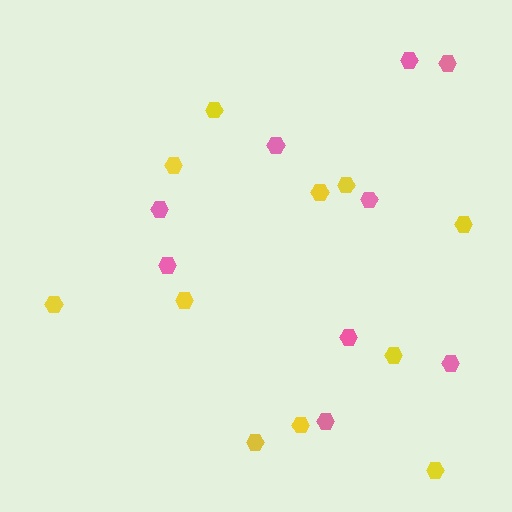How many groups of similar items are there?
There are 2 groups: one group of pink hexagons (9) and one group of yellow hexagons (11).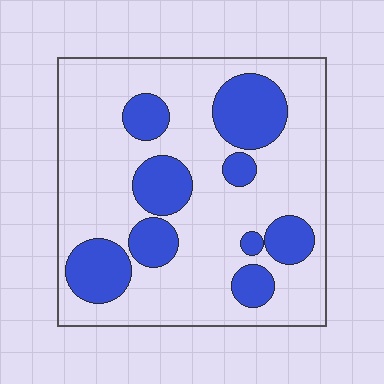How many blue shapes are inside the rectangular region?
9.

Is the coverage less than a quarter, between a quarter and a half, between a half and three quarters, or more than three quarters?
Between a quarter and a half.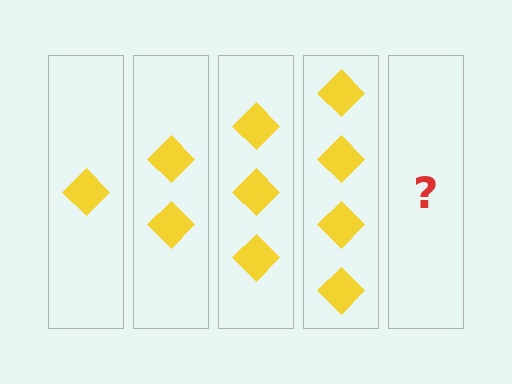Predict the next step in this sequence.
The next step is 5 diamonds.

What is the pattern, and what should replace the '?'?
The pattern is that each step adds one more diamond. The '?' should be 5 diamonds.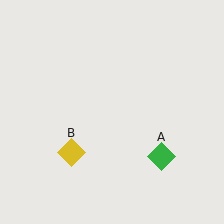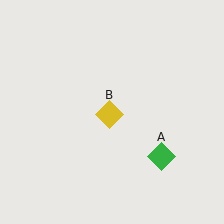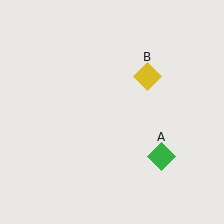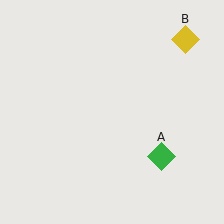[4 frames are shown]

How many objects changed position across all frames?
1 object changed position: yellow diamond (object B).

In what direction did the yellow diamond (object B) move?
The yellow diamond (object B) moved up and to the right.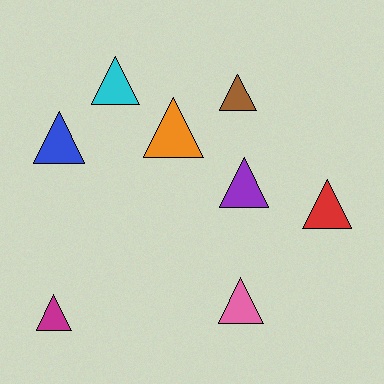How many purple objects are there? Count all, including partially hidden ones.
There is 1 purple object.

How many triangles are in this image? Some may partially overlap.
There are 8 triangles.